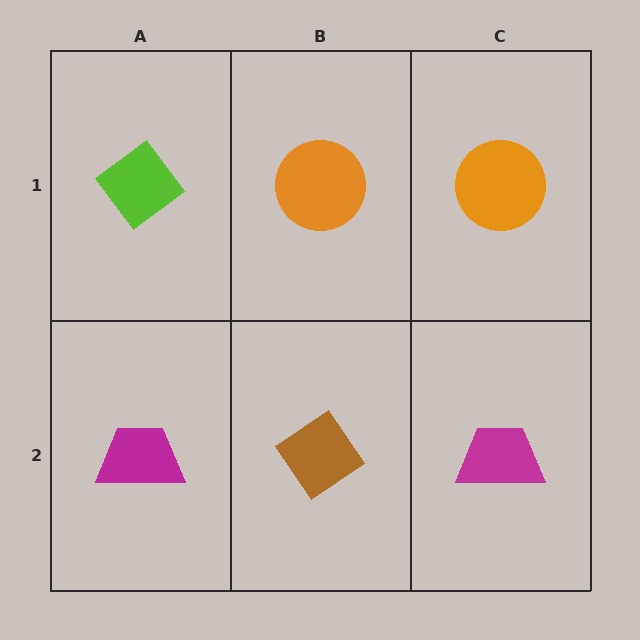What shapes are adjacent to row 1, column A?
A magenta trapezoid (row 2, column A), an orange circle (row 1, column B).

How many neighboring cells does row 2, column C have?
2.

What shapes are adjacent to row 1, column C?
A magenta trapezoid (row 2, column C), an orange circle (row 1, column B).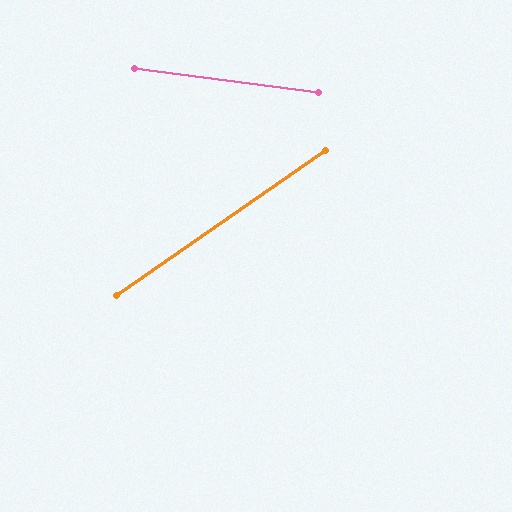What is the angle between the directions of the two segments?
Approximately 42 degrees.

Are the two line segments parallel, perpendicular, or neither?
Neither parallel nor perpendicular — they differ by about 42°.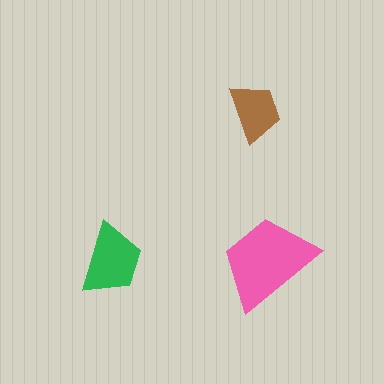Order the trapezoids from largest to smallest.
the pink one, the green one, the brown one.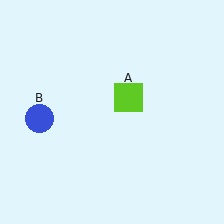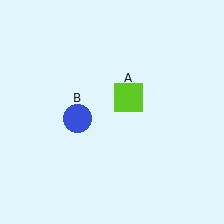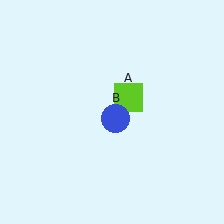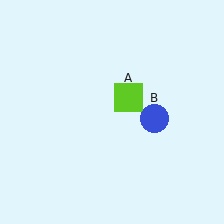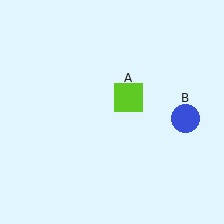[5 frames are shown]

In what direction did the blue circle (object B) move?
The blue circle (object B) moved right.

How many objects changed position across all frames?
1 object changed position: blue circle (object B).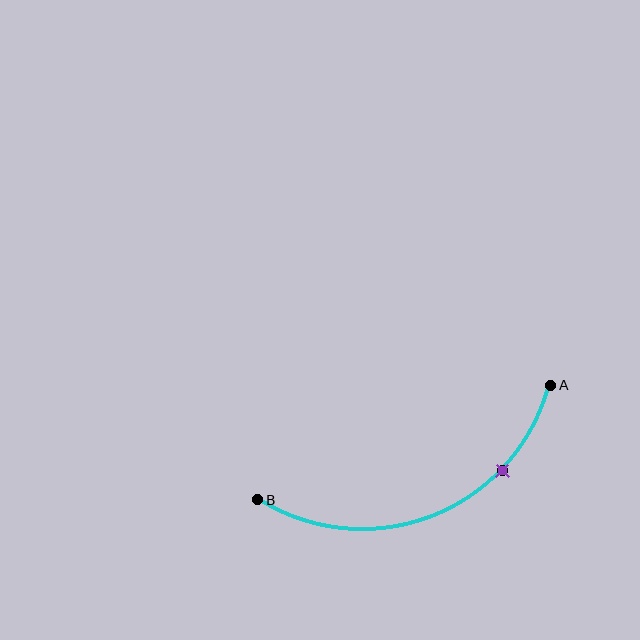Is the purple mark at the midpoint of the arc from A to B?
No. The purple mark lies on the arc but is closer to endpoint A. The arc midpoint would be at the point on the curve equidistant along the arc from both A and B.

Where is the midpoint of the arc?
The arc midpoint is the point on the curve farthest from the straight line joining A and B. It sits below that line.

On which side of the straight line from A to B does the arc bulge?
The arc bulges below the straight line connecting A and B.